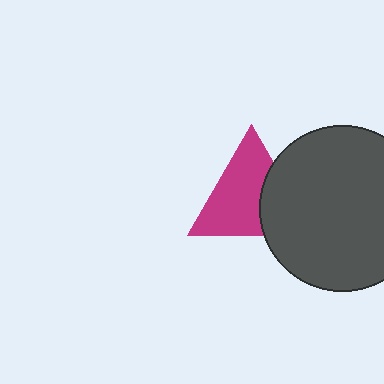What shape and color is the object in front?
The object in front is a dark gray circle.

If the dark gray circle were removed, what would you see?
You would see the complete magenta triangle.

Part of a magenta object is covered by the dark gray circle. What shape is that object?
It is a triangle.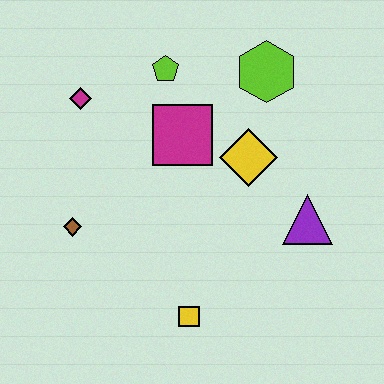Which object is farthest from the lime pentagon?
The yellow square is farthest from the lime pentagon.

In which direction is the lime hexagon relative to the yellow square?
The lime hexagon is above the yellow square.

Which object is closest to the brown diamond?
The magenta diamond is closest to the brown diamond.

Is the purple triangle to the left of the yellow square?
No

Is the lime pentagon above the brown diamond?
Yes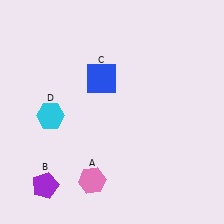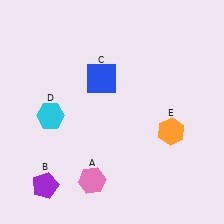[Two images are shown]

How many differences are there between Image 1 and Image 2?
There is 1 difference between the two images.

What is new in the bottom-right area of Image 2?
An orange hexagon (E) was added in the bottom-right area of Image 2.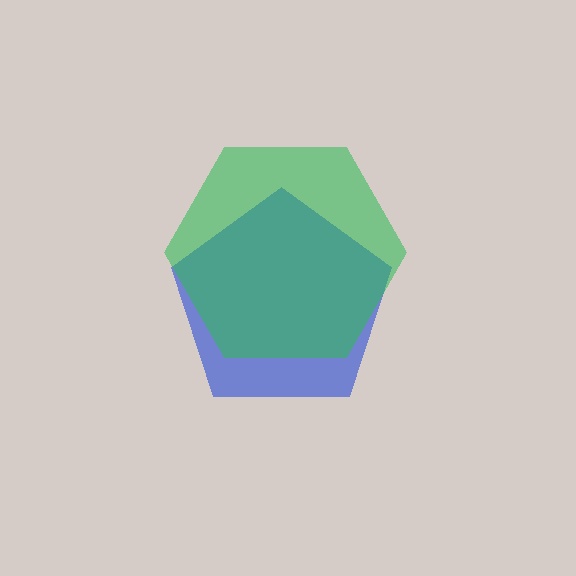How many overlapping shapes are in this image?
There are 2 overlapping shapes in the image.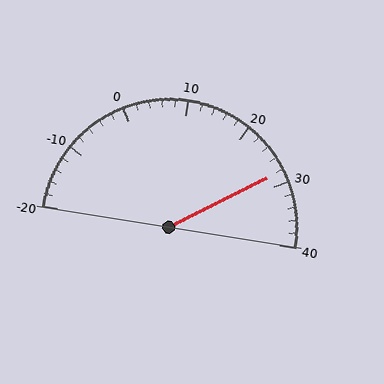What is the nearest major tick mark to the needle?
The nearest major tick mark is 30.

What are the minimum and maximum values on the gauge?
The gauge ranges from -20 to 40.